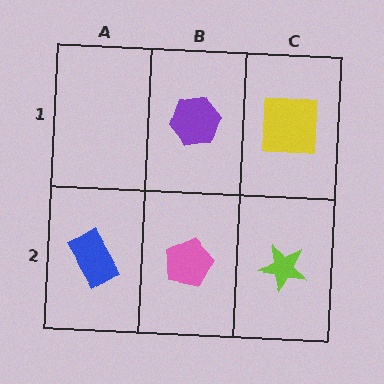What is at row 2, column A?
A blue rectangle.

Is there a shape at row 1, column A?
No, that cell is empty.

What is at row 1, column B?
A purple hexagon.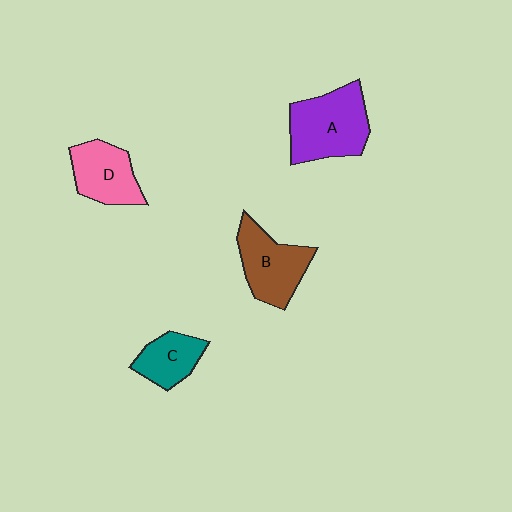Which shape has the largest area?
Shape A (purple).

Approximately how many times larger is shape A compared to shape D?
Approximately 1.4 times.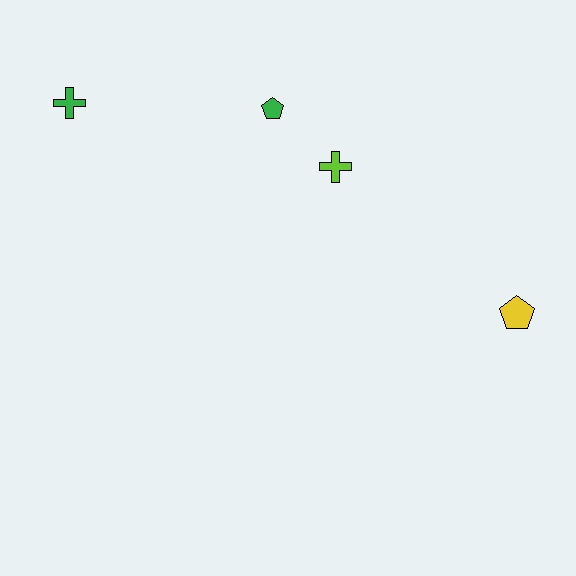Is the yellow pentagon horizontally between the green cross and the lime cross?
No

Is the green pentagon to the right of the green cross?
Yes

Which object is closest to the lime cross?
The green pentagon is closest to the lime cross.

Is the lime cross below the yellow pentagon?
No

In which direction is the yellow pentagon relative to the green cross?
The yellow pentagon is to the right of the green cross.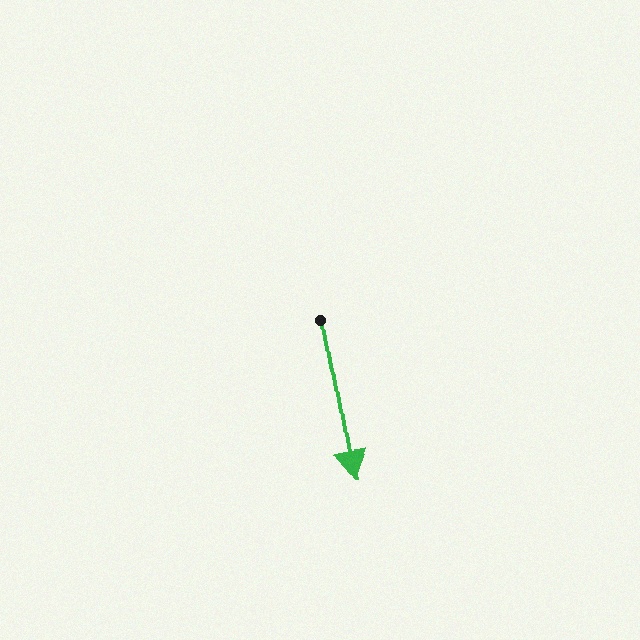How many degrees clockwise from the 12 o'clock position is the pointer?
Approximately 170 degrees.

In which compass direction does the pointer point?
South.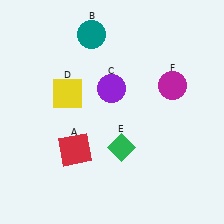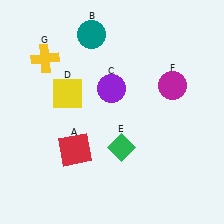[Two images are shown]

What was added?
A yellow cross (G) was added in Image 2.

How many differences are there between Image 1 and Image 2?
There is 1 difference between the two images.